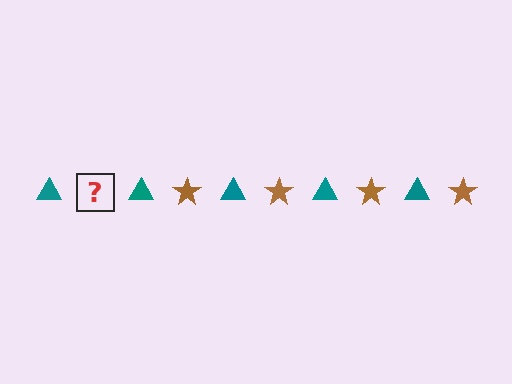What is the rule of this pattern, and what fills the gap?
The rule is that the pattern alternates between teal triangle and brown star. The gap should be filled with a brown star.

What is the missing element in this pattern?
The missing element is a brown star.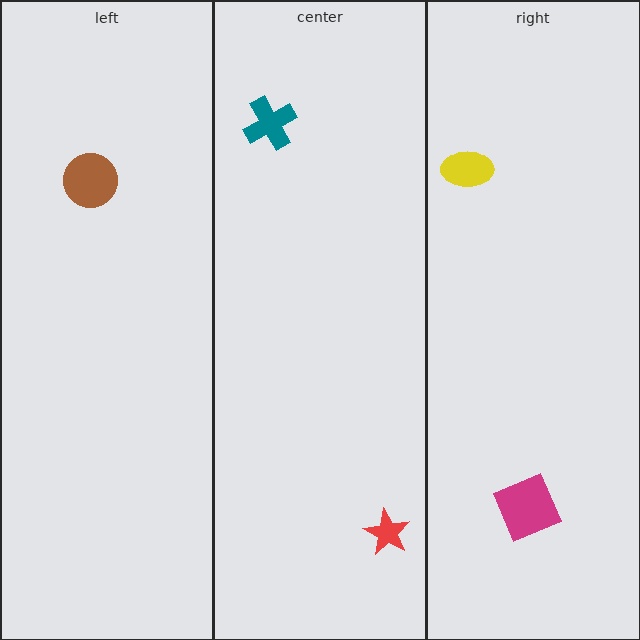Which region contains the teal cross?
The center region.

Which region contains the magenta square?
The right region.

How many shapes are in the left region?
1.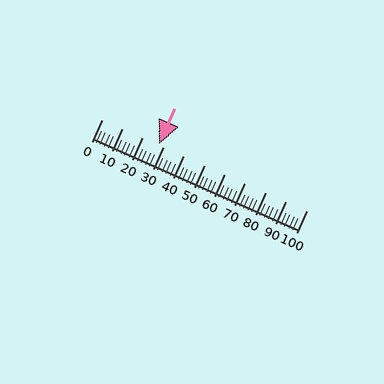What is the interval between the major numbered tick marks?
The major tick marks are spaced 10 units apart.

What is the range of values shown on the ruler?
The ruler shows values from 0 to 100.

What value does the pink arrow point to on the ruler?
The pink arrow points to approximately 28.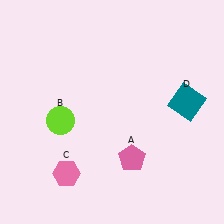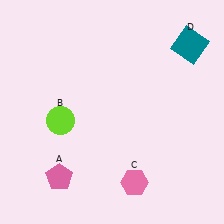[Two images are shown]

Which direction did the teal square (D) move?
The teal square (D) moved up.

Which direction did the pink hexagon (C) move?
The pink hexagon (C) moved right.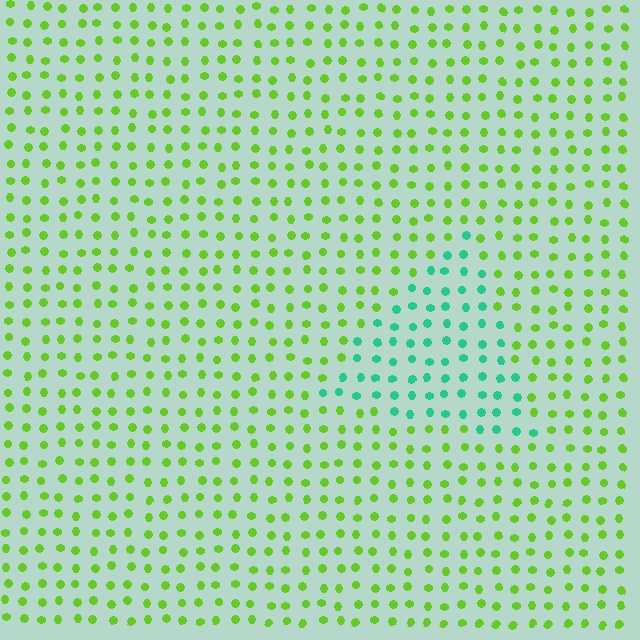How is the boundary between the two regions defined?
The boundary is defined purely by a slight shift in hue (about 60 degrees). Spacing, size, and orientation are identical on both sides.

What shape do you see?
I see a triangle.